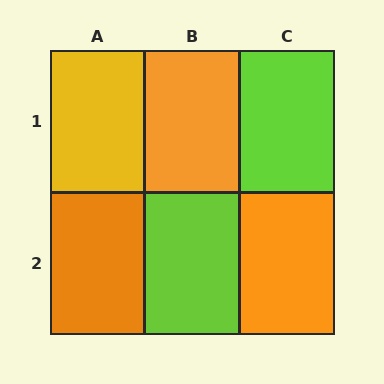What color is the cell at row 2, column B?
Lime.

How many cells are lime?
2 cells are lime.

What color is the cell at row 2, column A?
Orange.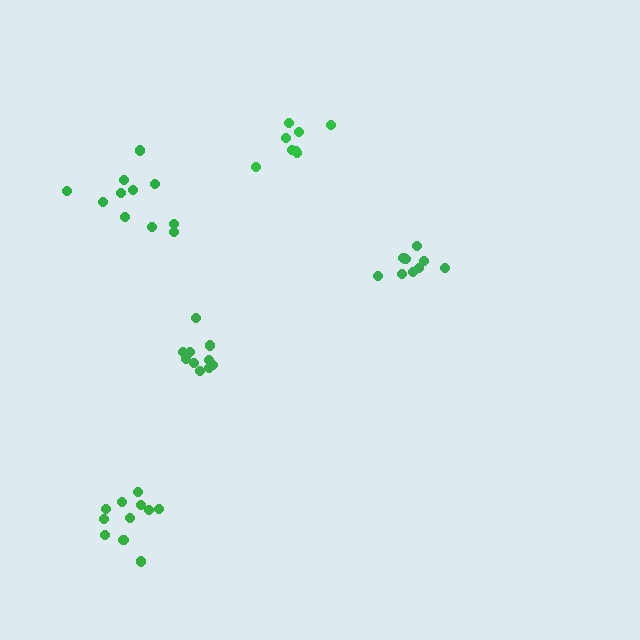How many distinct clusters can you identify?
There are 5 distinct clusters.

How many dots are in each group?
Group 1: 8 dots, Group 2: 10 dots, Group 3: 11 dots, Group 4: 10 dots, Group 5: 11 dots (50 total).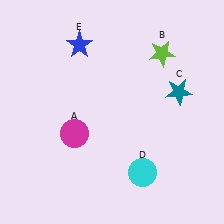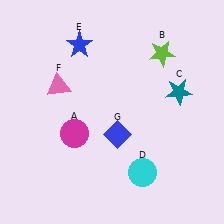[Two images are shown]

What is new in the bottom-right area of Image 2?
A blue diamond (G) was added in the bottom-right area of Image 2.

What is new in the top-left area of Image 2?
A pink triangle (F) was added in the top-left area of Image 2.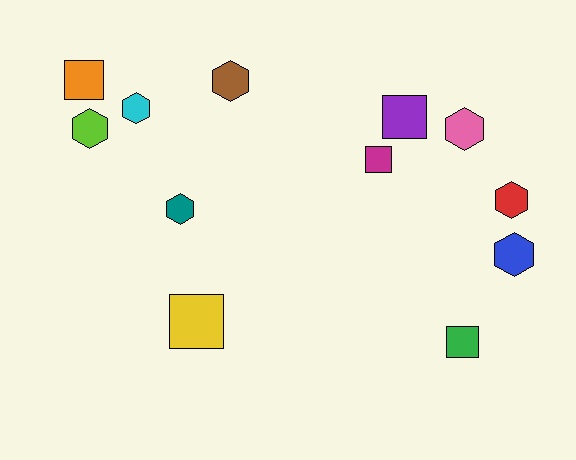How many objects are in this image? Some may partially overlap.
There are 12 objects.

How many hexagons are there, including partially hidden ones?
There are 7 hexagons.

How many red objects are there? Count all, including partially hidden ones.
There is 1 red object.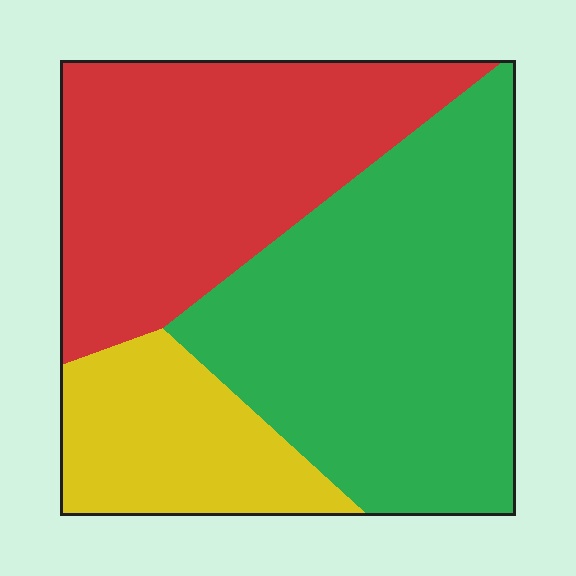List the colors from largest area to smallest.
From largest to smallest: green, red, yellow.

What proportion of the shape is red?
Red takes up about three eighths (3/8) of the shape.